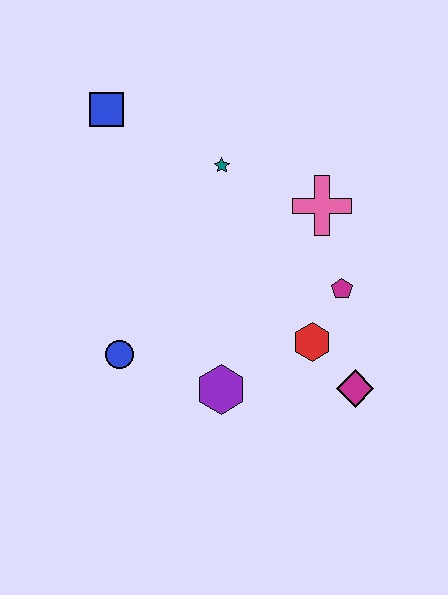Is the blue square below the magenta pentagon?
No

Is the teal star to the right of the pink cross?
No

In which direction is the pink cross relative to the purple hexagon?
The pink cross is above the purple hexagon.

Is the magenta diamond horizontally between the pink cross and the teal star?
No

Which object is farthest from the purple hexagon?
The blue square is farthest from the purple hexagon.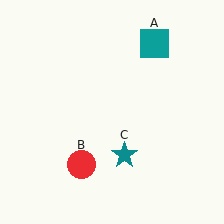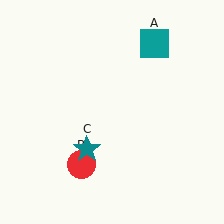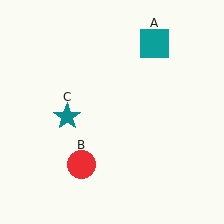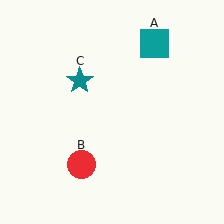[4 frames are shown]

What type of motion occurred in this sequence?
The teal star (object C) rotated clockwise around the center of the scene.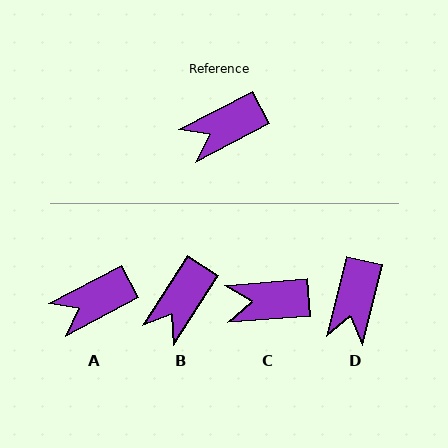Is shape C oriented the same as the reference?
No, it is off by about 23 degrees.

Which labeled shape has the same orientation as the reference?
A.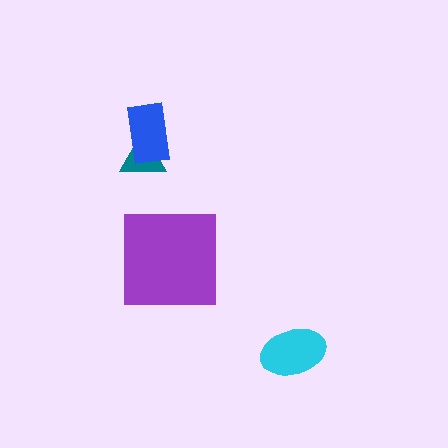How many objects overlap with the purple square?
0 objects overlap with the purple square.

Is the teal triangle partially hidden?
Yes, it is partially covered by another shape.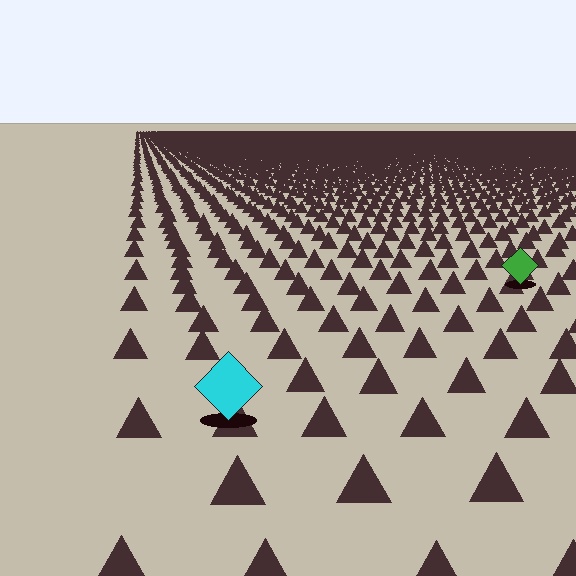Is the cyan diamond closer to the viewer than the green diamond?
Yes. The cyan diamond is closer — you can tell from the texture gradient: the ground texture is coarser near it.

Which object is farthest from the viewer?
The green diamond is farthest from the viewer. It appears smaller and the ground texture around it is denser.